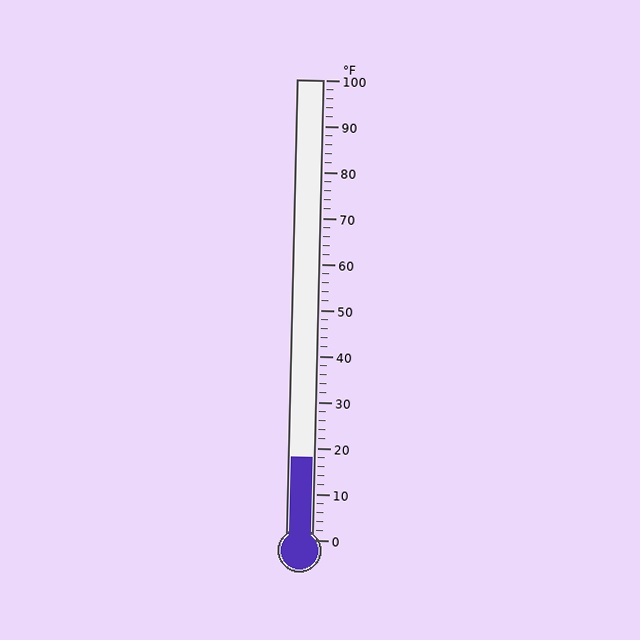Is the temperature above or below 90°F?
The temperature is below 90°F.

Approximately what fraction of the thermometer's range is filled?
The thermometer is filled to approximately 20% of its range.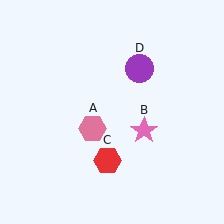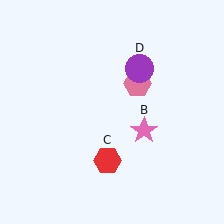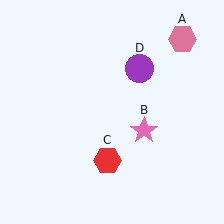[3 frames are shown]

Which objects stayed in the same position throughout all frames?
Pink star (object B) and red hexagon (object C) and purple circle (object D) remained stationary.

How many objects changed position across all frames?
1 object changed position: pink hexagon (object A).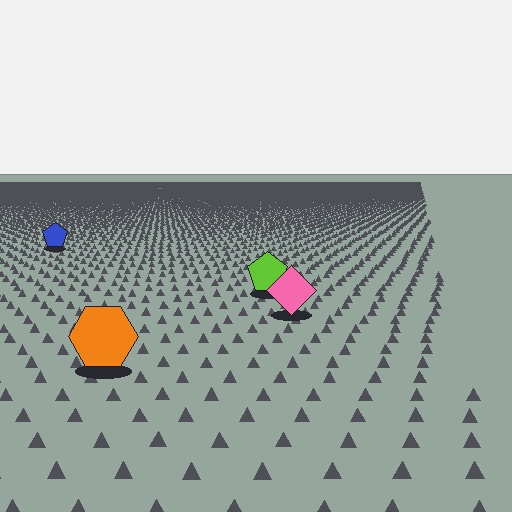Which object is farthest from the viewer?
The blue pentagon is farthest from the viewer. It appears smaller and the ground texture around it is denser.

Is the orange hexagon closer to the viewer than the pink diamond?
Yes. The orange hexagon is closer — you can tell from the texture gradient: the ground texture is coarser near it.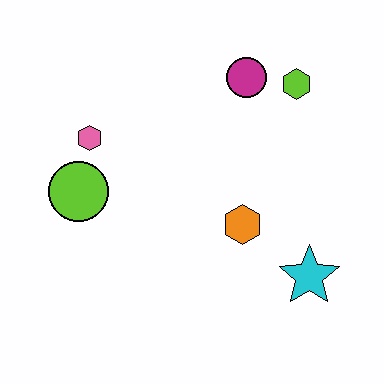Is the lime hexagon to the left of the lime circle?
No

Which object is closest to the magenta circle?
The lime hexagon is closest to the magenta circle.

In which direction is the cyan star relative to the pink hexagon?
The cyan star is to the right of the pink hexagon.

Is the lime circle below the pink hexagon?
Yes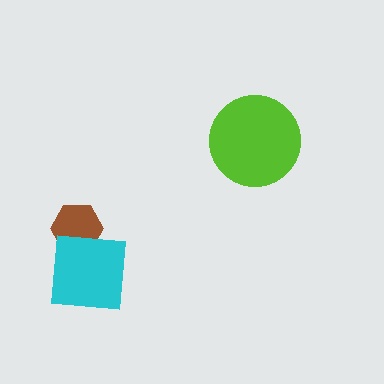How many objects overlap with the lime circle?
0 objects overlap with the lime circle.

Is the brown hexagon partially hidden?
Yes, it is partially covered by another shape.